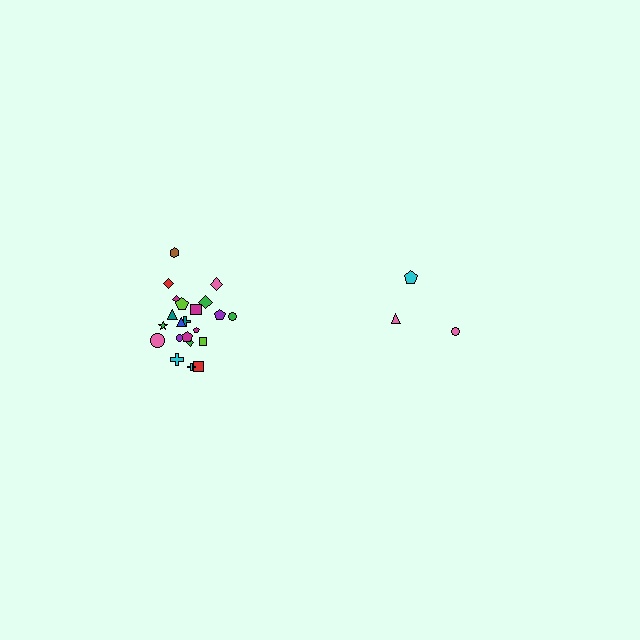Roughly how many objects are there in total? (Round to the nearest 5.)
Roughly 25 objects in total.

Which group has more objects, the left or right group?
The left group.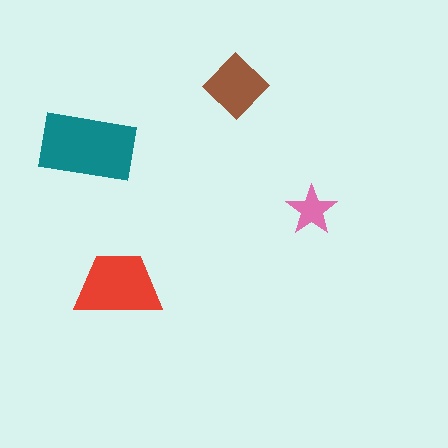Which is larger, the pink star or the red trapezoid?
The red trapezoid.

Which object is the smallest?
The pink star.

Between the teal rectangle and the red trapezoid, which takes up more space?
The teal rectangle.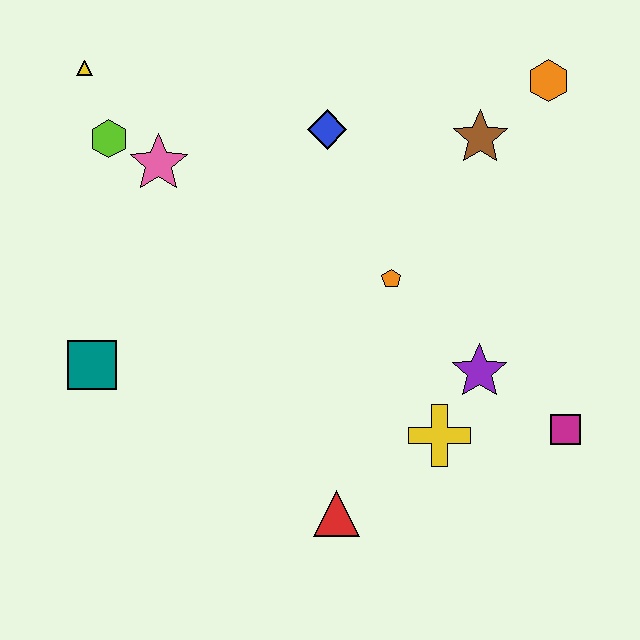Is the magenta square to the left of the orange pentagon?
No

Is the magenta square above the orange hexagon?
No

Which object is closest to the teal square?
The pink star is closest to the teal square.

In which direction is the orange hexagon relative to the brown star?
The orange hexagon is to the right of the brown star.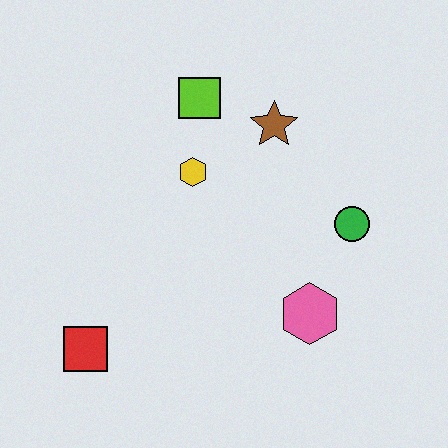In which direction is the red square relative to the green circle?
The red square is to the left of the green circle.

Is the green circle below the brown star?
Yes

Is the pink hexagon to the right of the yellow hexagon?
Yes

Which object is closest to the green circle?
The pink hexagon is closest to the green circle.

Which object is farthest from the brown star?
The red square is farthest from the brown star.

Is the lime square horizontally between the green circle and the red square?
Yes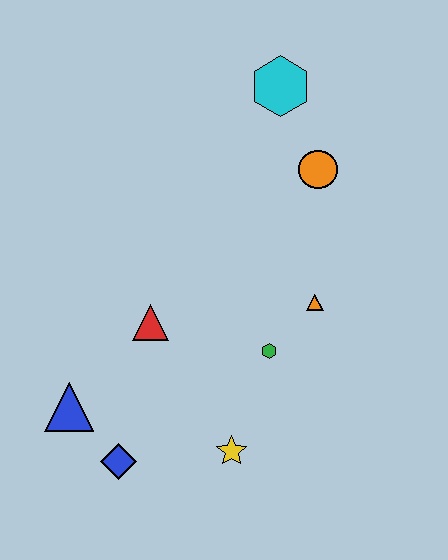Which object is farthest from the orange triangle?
The blue triangle is farthest from the orange triangle.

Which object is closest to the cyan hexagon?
The orange circle is closest to the cyan hexagon.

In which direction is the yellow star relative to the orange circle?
The yellow star is below the orange circle.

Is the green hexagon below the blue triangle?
No